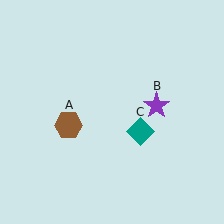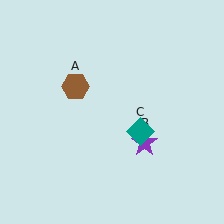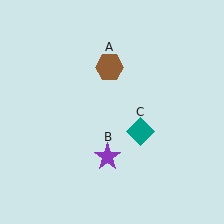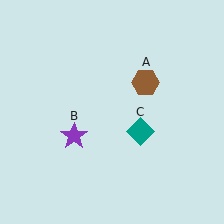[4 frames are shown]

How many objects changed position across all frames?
2 objects changed position: brown hexagon (object A), purple star (object B).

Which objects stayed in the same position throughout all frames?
Teal diamond (object C) remained stationary.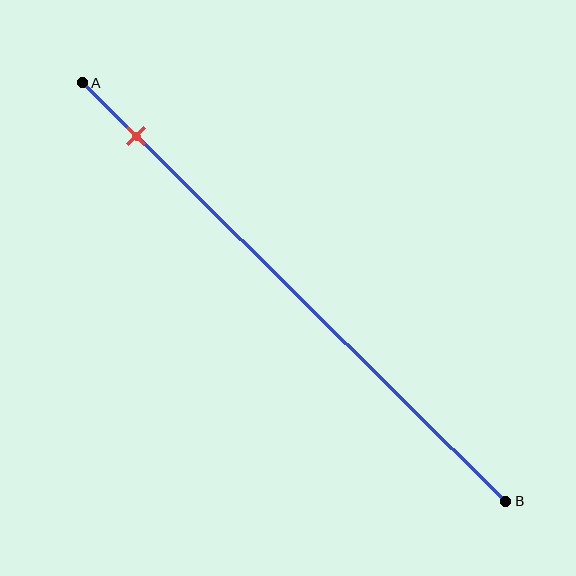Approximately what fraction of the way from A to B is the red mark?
The red mark is approximately 15% of the way from A to B.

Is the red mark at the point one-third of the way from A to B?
No, the mark is at about 15% from A, not at the 33% one-third point.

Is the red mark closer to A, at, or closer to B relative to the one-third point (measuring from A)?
The red mark is closer to point A than the one-third point of segment AB.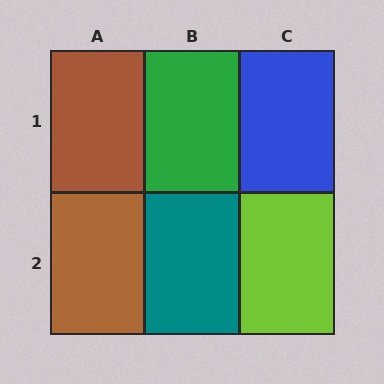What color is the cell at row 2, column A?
Brown.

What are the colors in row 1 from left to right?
Brown, green, blue.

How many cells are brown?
2 cells are brown.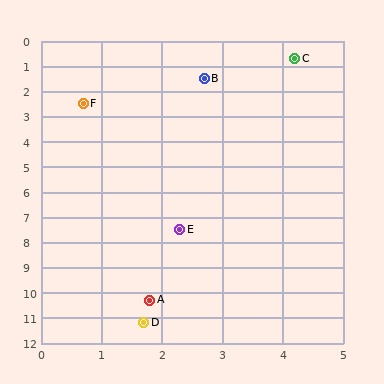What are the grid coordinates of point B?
Point B is at approximately (2.7, 1.5).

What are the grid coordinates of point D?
Point D is at approximately (1.7, 11.2).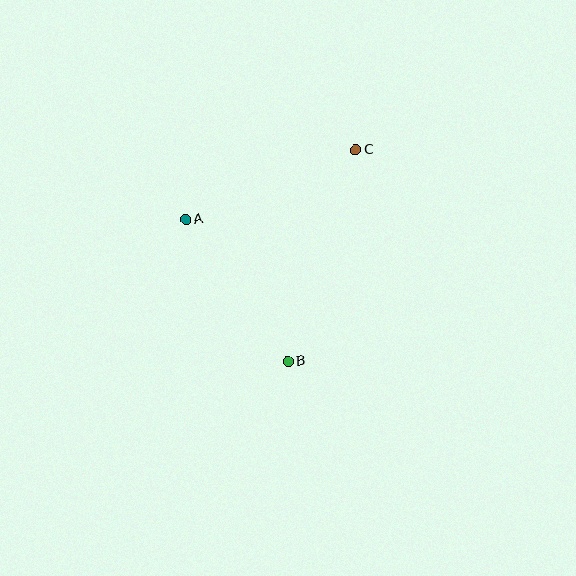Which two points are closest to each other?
Points A and B are closest to each other.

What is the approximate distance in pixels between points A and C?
The distance between A and C is approximately 184 pixels.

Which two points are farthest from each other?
Points B and C are farthest from each other.